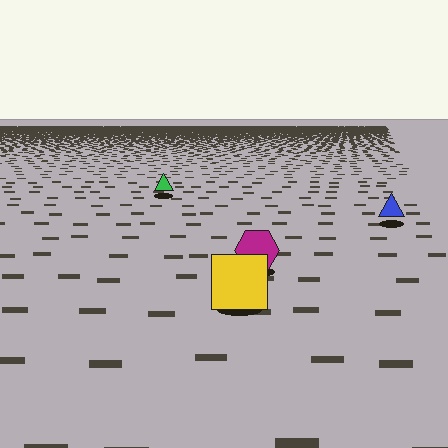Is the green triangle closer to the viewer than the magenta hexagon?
No. The magenta hexagon is closer — you can tell from the texture gradient: the ground texture is coarser near it.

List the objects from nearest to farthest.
From nearest to farthest: the yellow square, the magenta hexagon, the blue triangle, the green triangle.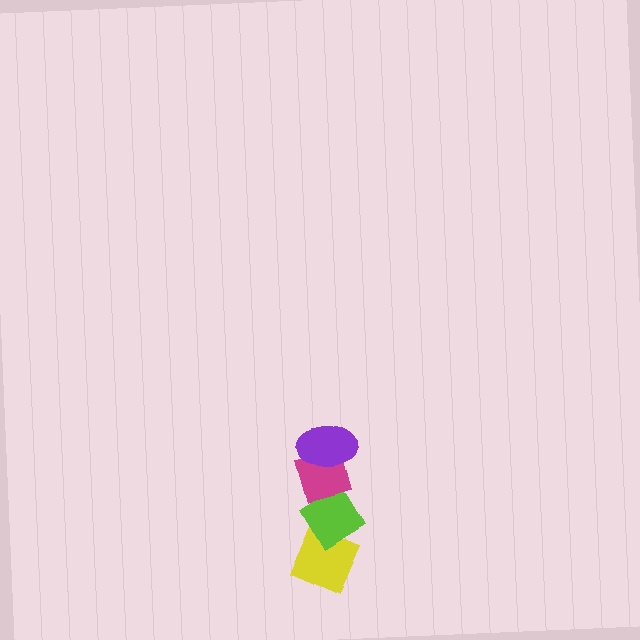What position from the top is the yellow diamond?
The yellow diamond is 4th from the top.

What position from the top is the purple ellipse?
The purple ellipse is 1st from the top.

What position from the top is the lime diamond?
The lime diamond is 3rd from the top.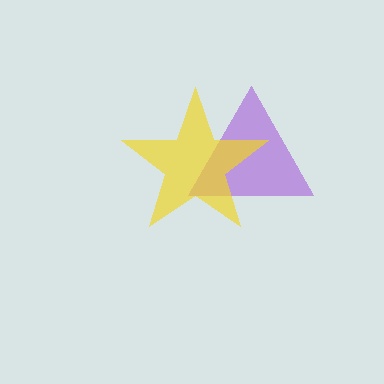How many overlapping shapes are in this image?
There are 2 overlapping shapes in the image.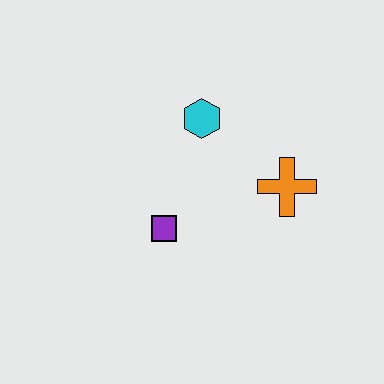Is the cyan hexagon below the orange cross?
No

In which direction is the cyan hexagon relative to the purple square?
The cyan hexagon is above the purple square.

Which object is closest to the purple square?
The cyan hexagon is closest to the purple square.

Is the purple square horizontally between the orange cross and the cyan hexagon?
No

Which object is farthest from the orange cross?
The purple square is farthest from the orange cross.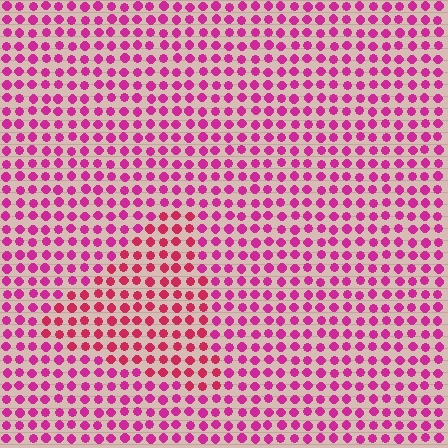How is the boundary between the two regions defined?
The boundary is defined purely by a slight shift in hue (about 23 degrees). Spacing, size, and orientation are identical on both sides.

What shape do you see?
I see a triangle.